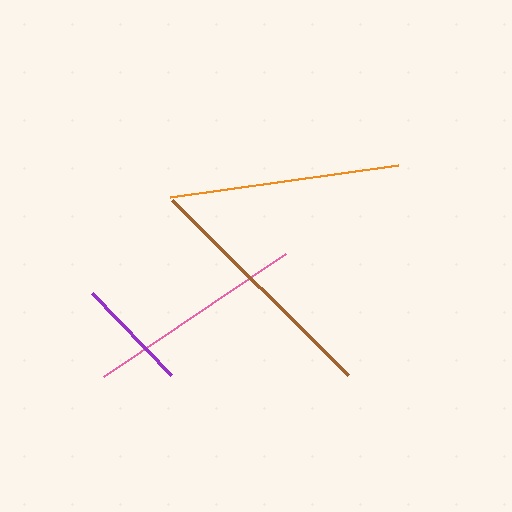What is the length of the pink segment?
The pink segment is approximately 219 pixels long.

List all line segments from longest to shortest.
From longest to shortest: brown, orange, pink, purple.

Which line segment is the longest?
The brown line is the longest at approximately 248 pixels.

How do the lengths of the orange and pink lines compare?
The orange and pink lines are approximately the same length.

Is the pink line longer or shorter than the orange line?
The orange line is longer than the pink line.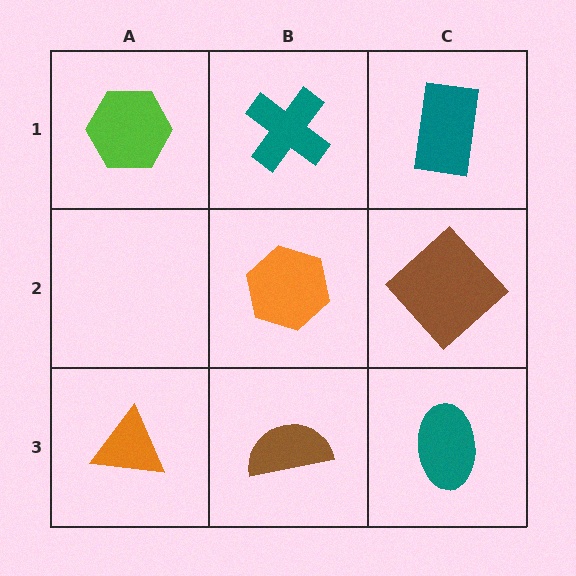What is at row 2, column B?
An orange hexagon.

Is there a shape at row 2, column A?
No, that cell is empty.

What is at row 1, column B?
A teal cross.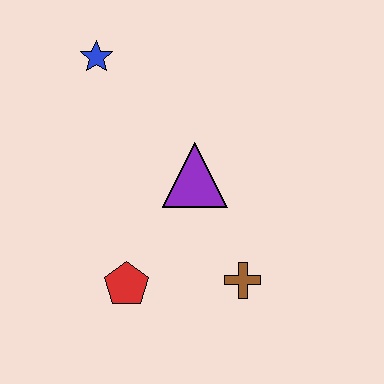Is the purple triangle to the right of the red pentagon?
Yes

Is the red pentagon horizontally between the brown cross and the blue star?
Yes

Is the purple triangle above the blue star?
No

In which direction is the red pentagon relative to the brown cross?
The red pentagon is to the left of the brown cross.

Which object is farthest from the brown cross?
The blue star is farthest from the brown cross.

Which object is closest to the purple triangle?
The brown cross is closest to the purple triangle.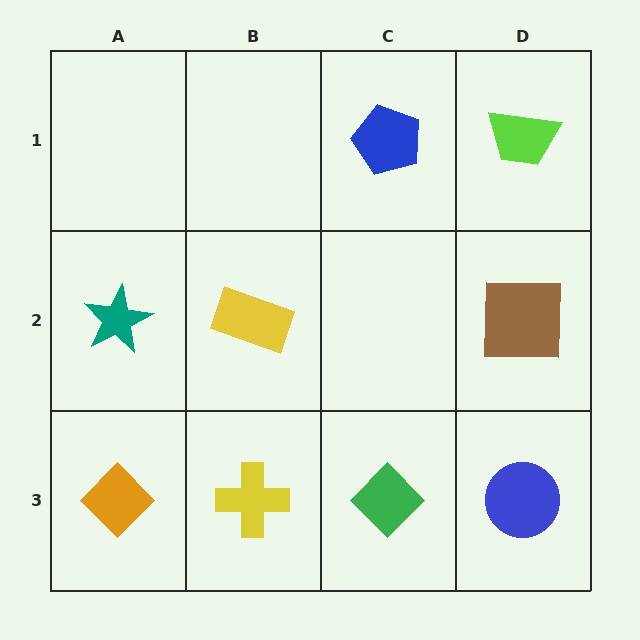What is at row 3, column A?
An orange diamond.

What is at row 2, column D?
A brown square.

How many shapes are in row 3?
4 shapes.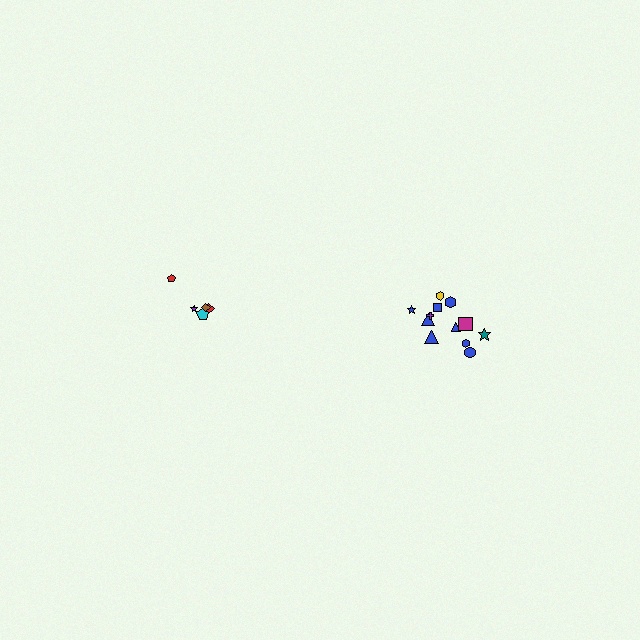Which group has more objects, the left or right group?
The right group.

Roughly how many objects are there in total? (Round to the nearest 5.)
Roughly 15 objects in total.